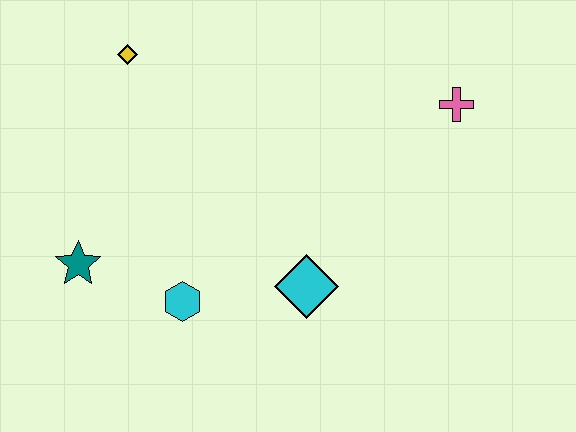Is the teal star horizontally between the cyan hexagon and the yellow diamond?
No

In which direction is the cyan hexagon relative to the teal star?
The cyan hexagon is to the right of the teal star.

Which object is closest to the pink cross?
The cyan diamond is closest to the pink cross.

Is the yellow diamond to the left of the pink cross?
Yes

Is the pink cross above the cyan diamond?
Yes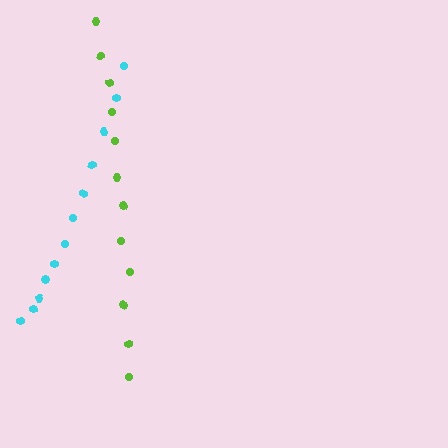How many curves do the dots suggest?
There are 2 distinct paths.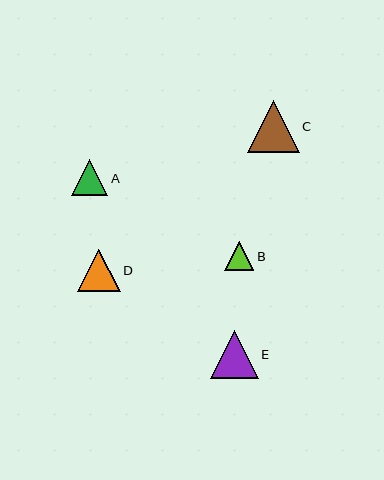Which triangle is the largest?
Triangle C is the largest with a size of approximately 52 pixels.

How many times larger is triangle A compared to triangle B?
Triangle A is approximately 1.3 times the size of triangle B.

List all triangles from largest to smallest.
From largest to smallest: C, E, D, A, B.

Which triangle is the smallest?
Triangle B is the smallest with a size of approximately 29 pixels.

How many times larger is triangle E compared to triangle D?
Triangle E is approximately 1.1 times the size of triangle D.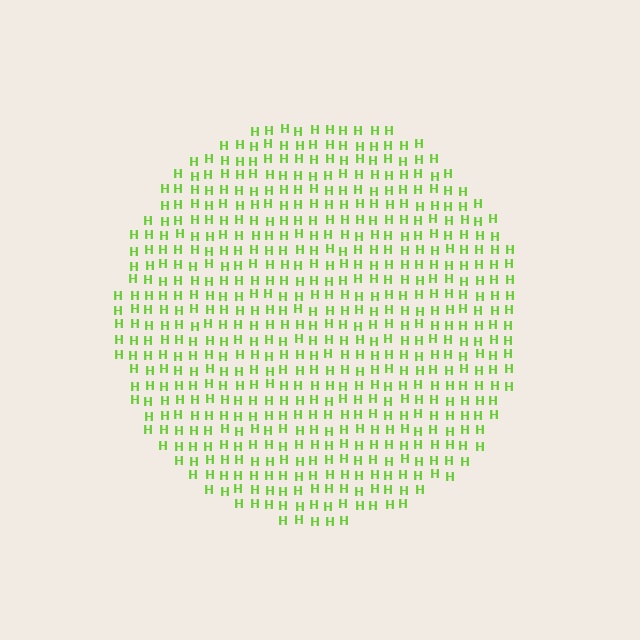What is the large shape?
The large shape is a circle.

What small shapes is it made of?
It is made of small letter H's.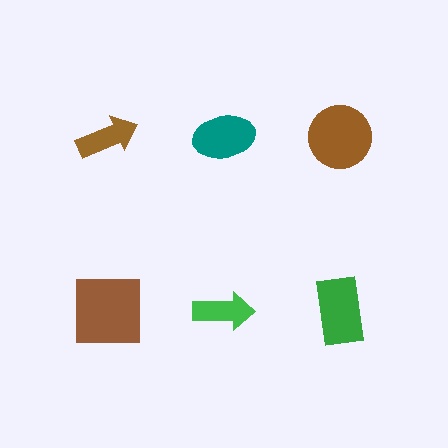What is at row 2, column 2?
A green arrow.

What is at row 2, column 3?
A green rectangle.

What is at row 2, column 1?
A brown square.